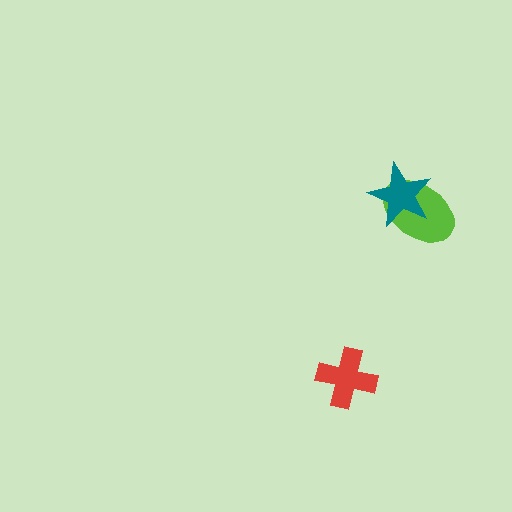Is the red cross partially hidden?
No, no other shape covers it.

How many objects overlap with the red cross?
0 objects overlap with the red cross.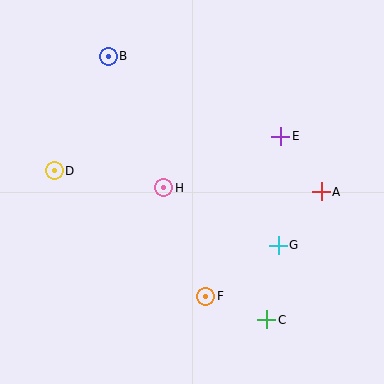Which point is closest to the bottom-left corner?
Point D is closest to the bottom-left corner.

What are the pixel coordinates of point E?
Point E is at (281, 136).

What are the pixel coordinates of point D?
Point D is at (54, 171).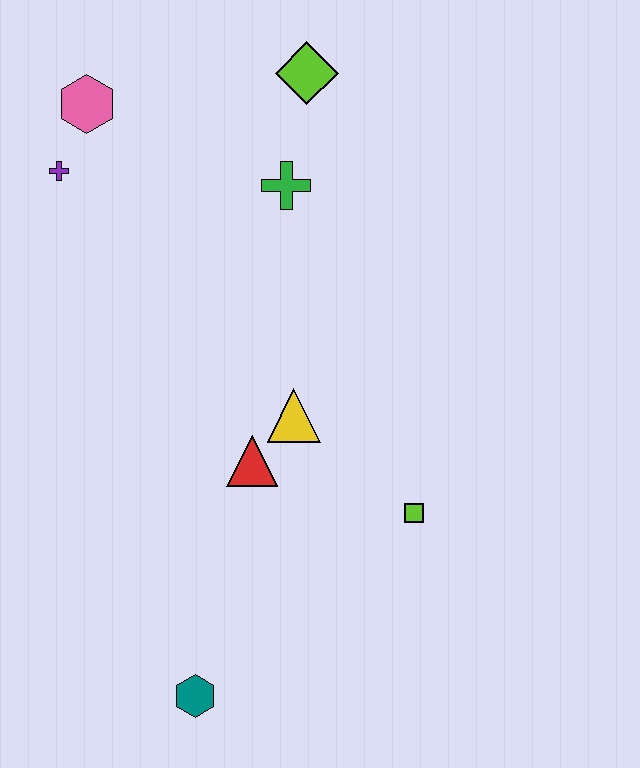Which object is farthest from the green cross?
The teal hexagon is farthest from the green cross.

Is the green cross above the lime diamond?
No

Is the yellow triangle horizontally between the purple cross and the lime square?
Yes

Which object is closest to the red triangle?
The yellow triangle is closest to the red triangle.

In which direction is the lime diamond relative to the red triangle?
The lime diamond is above the red triangle.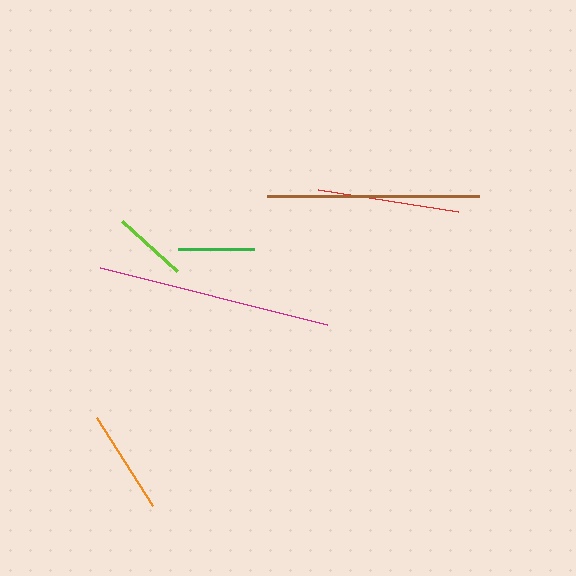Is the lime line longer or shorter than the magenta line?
The magenta line is longer than the lime line.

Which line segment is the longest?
The magenta line is the longest at approximately 235 pixels.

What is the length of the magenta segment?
The magenta segment is approximately 235 pixels long.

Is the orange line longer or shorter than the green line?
The orange line is longer than the green line.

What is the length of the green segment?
The green segment is approximately 76 pixels long.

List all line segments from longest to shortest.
From longest to shortest: magenta, brown, red, orange, green, lime.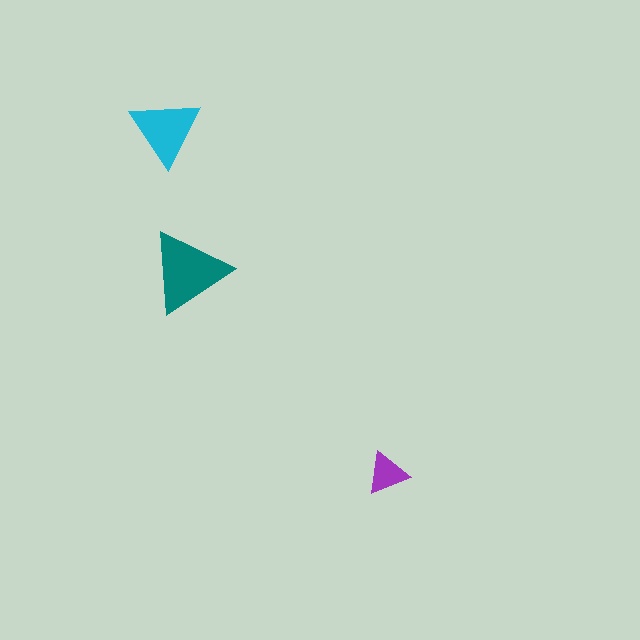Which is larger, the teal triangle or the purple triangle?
The teal one.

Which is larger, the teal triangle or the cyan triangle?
The teal one.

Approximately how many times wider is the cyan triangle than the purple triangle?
About 1.5 times wider.